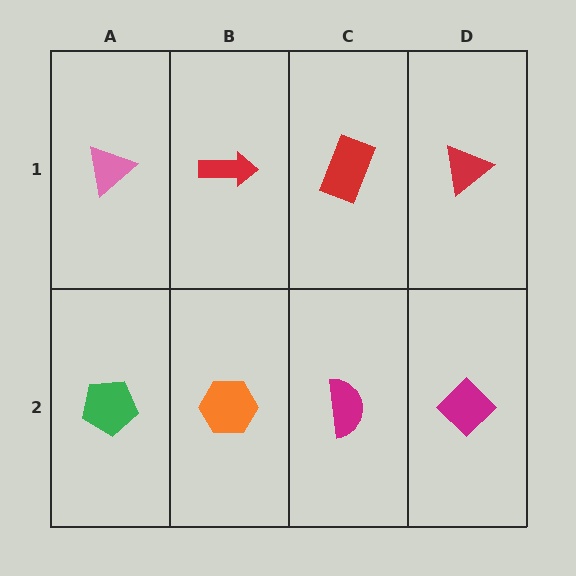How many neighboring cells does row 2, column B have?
3.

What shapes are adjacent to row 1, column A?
A green pentagon (row 2, column A), a red arrow (row 1, column B).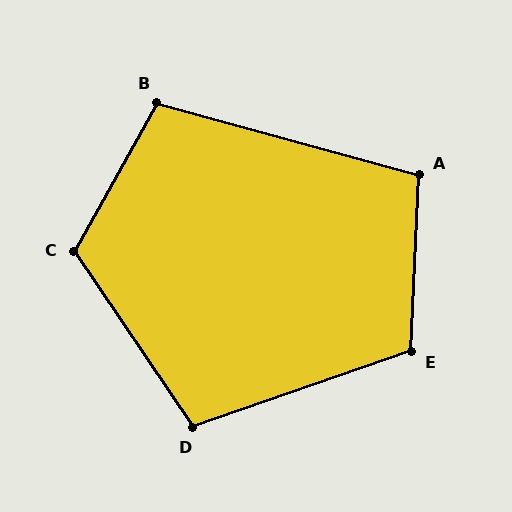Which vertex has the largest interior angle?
C, at approximately 117 degrees.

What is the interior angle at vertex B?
Approximately 104 degrees (obtuse).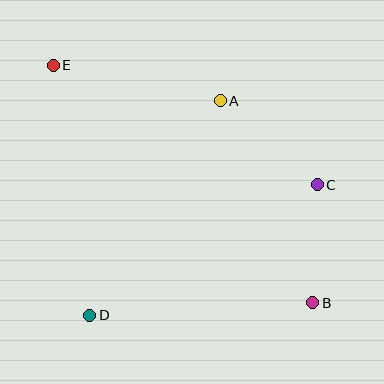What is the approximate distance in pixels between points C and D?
The distance between C and D is approximately 262 pixels.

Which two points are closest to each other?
Points B and C are closest to each other.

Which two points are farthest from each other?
Points B and E are farthest from each other.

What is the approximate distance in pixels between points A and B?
The distance between A and B is approximately 222 pixels.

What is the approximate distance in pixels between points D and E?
The distance between D and E is approximately 253 pixels.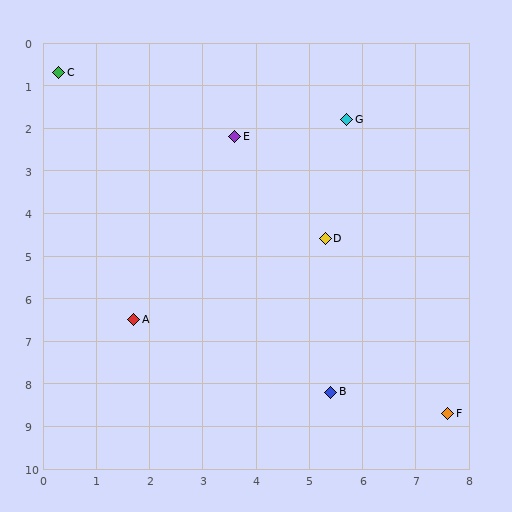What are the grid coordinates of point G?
Point G is at approximately (5.7, 1.8).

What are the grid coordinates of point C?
Point C is at approximately (0.3, 0.7).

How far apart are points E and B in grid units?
Points E and B are about 6.3 grid units apart.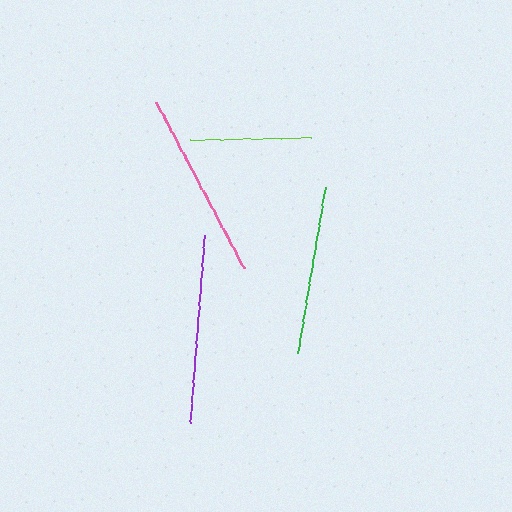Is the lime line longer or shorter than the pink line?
The pink line is longer than the lime line.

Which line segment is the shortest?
The lime line is the shortest at approximately 121 pixels.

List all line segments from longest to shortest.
From longest to shortest: purple, pink, green, lime.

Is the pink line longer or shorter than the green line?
The pink line is longer than the green line.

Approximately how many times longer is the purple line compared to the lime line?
The purple line is approximately 1.6 times the length of the lime line.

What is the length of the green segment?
The green segment is approximately 168 pixels long.